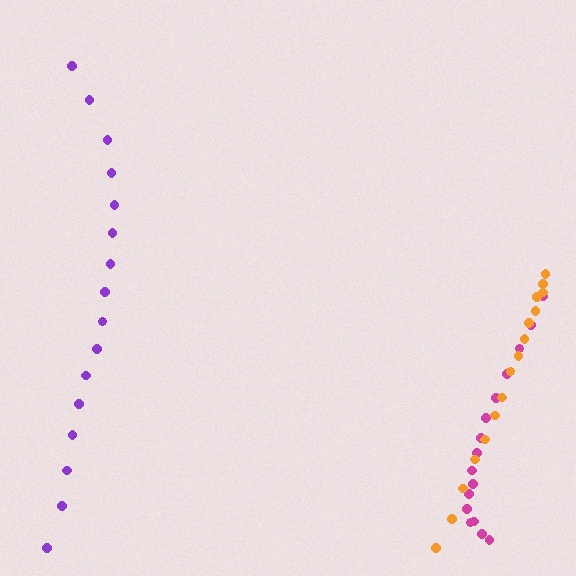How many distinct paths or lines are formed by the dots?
There are 3 distinct paths.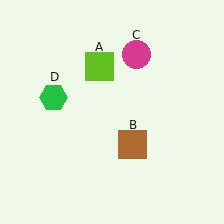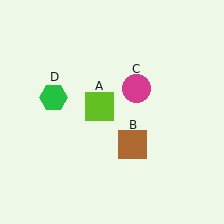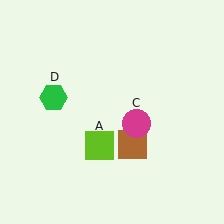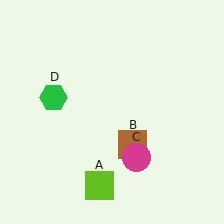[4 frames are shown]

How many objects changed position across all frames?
2 objects changed position: lime square (object A), magenta circle (object C).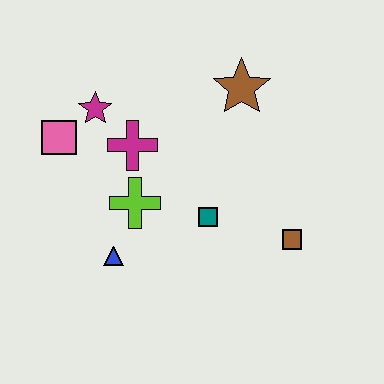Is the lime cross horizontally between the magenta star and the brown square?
Yes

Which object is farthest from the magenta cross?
The brown square is farthest from the magenta cross.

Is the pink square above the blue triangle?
Yes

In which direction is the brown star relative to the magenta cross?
The brown star is to the right of the magenta cross.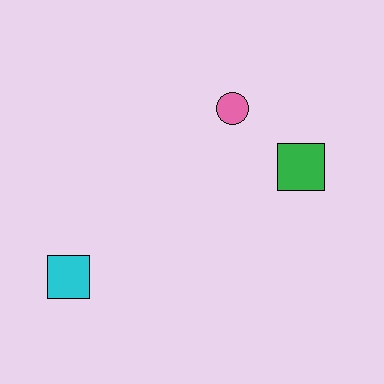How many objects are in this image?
There are 3 objects.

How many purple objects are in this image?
There are no purple objects.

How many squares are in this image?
There are 2 squares.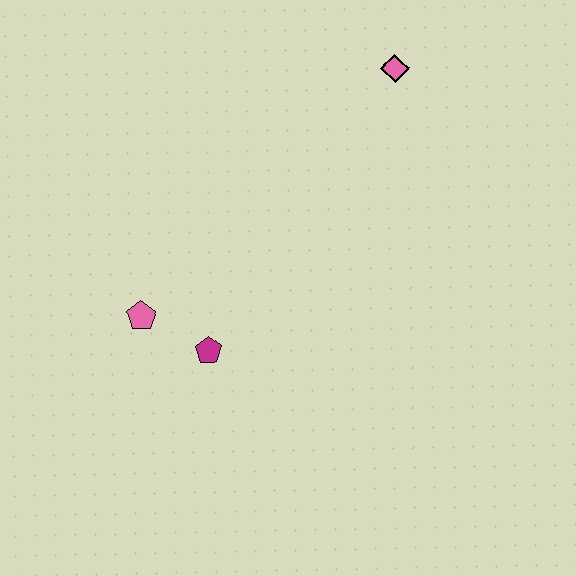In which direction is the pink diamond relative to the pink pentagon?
The pink diamond is to the right of the pink pentagon.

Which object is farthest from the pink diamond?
The pink pentagon is farthest from the pink diamond.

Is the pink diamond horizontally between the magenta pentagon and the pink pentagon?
No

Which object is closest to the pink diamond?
The magenta pentagon is closest to the pink diamond.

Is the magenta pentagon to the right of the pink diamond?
No